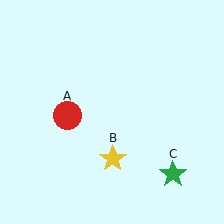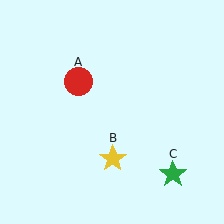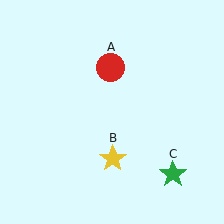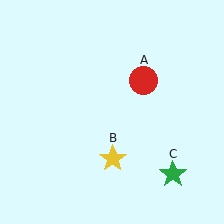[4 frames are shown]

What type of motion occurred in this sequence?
The red circle (object A) rotated clockwise around the center of the scene.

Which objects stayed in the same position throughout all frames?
Yellow star (object B) and green star (object C) remained stationary.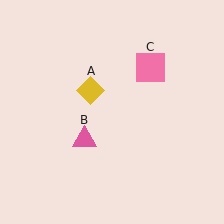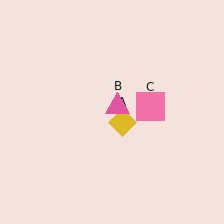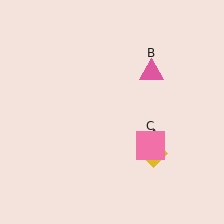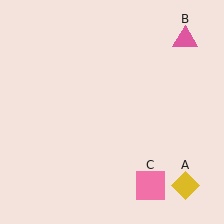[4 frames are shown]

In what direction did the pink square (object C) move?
The pink square (object C) moved down.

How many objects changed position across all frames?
3 objects changed position: yellow diamond (object A), pink triangle (object B), pink square (object C).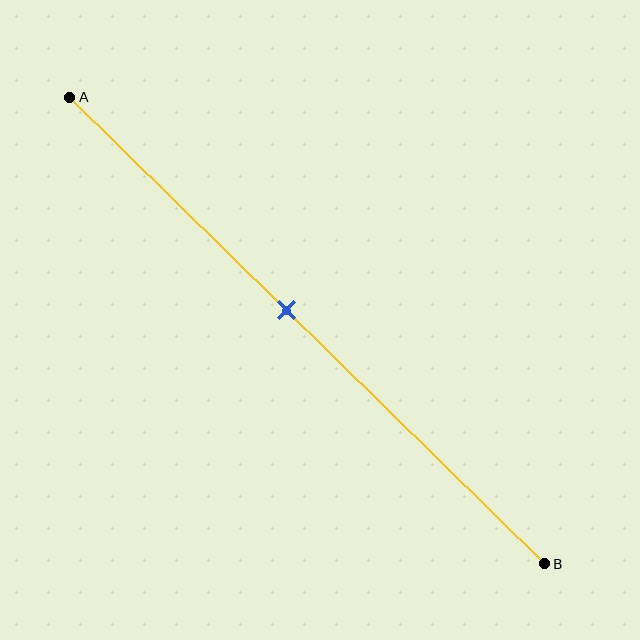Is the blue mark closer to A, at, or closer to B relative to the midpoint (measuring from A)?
The blue mark is closer to point A than the midpoint of segment AB.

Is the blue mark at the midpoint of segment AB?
No, the mark is at about 45% from A, not at the 50% midpoint.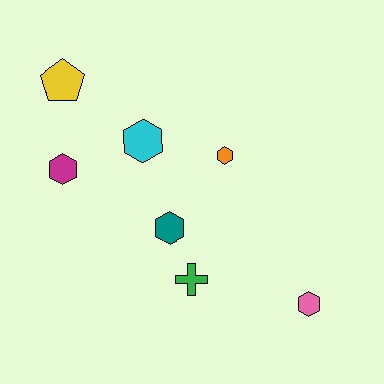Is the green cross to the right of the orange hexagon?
No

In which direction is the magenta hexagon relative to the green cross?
The magenta hexagon is to the left of the green cross.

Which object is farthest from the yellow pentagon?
The pink hexagon is farthest from the yellow pentagon.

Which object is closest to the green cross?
The teal hexagon is closest to the green cross.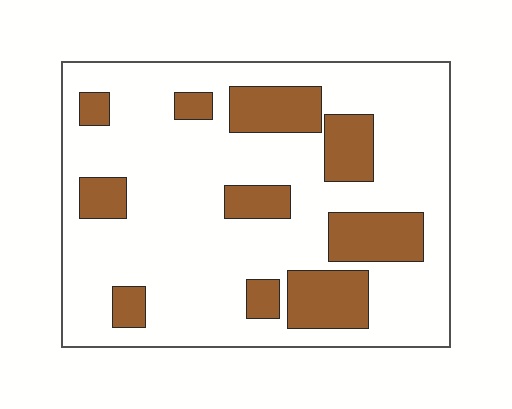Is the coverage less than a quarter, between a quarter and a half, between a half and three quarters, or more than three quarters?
Less than a quarter.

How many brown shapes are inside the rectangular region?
10.